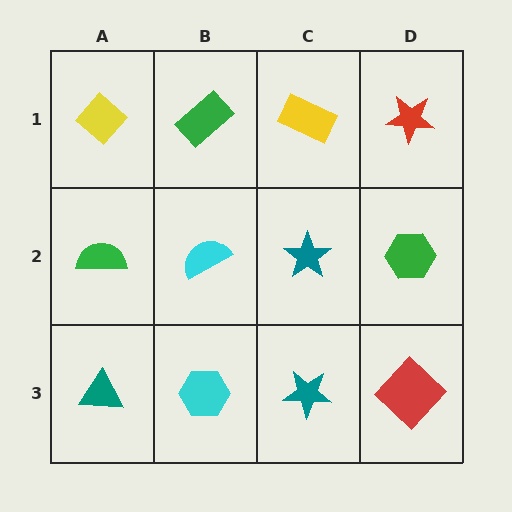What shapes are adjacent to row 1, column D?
A green hexagon (row 2, column D), a yellow rectangle (row 1, column C).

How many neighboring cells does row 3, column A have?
2.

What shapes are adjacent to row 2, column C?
A yellow rectangle (row 1, column C), a teal star (row 3, column C), a cyan semicircle (row 2, column B), a green hexagon (row 2, column D).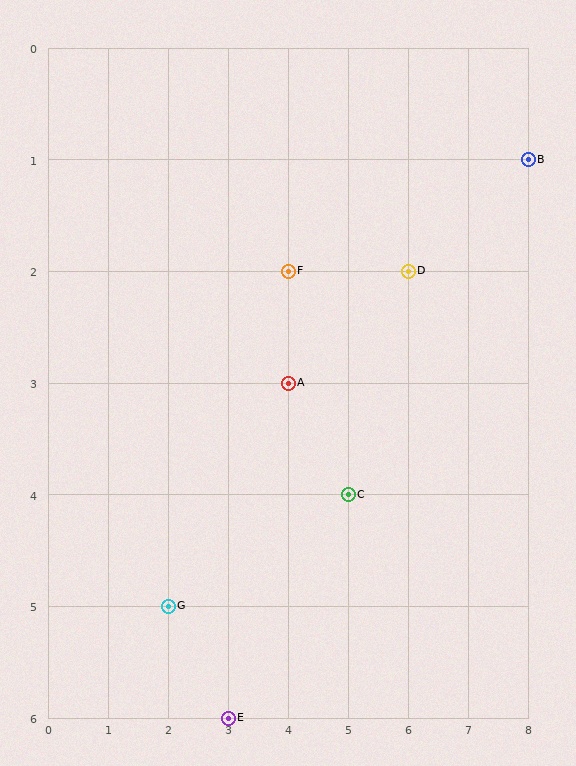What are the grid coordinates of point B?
Point B is at grid coordinates (8, 1).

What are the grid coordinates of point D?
Point D is at grid coordinates (6, 2).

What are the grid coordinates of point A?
Point A is at grid coordinates (4, 3).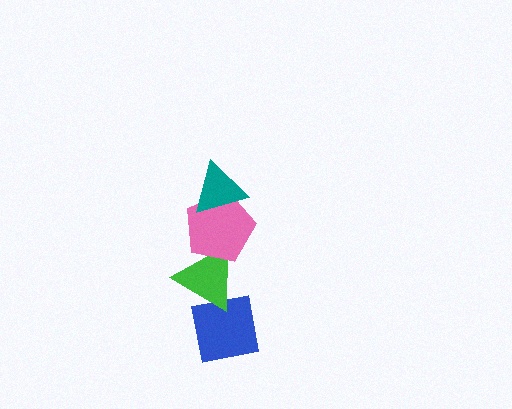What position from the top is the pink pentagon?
The pink pentagon is 2nd from the top.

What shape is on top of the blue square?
The green triangle is on top of the blue square.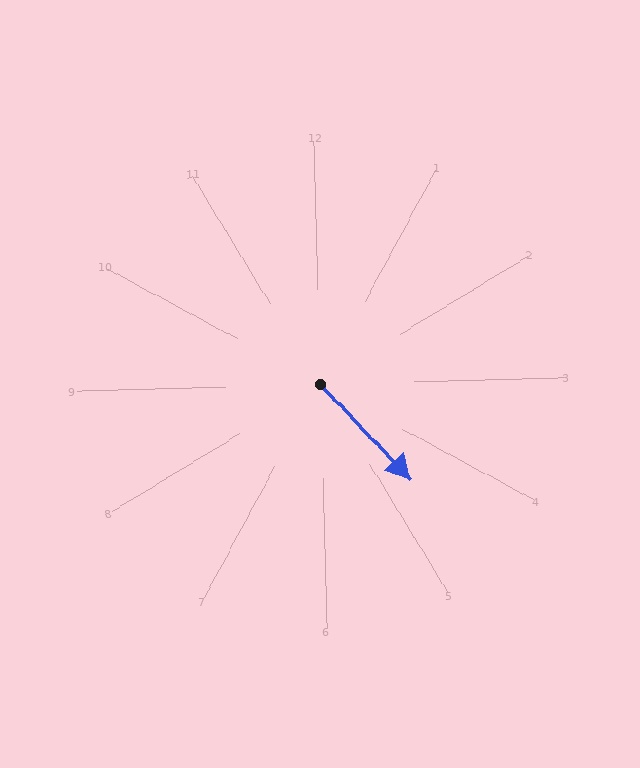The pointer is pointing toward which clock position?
Roughly 5 o'clock.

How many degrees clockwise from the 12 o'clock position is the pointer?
Approximately 138 degrees.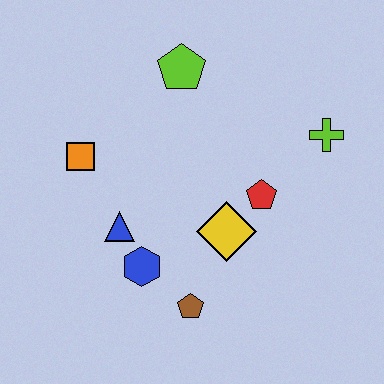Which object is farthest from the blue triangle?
The lime cross is farthest from the blue triangle.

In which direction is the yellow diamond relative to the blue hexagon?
The yellow diamond is to the right of the blue hexagon.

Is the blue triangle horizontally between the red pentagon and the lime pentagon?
No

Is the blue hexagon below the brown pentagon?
No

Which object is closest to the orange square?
The blue triangle is closest to the orange square.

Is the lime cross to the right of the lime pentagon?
Yes